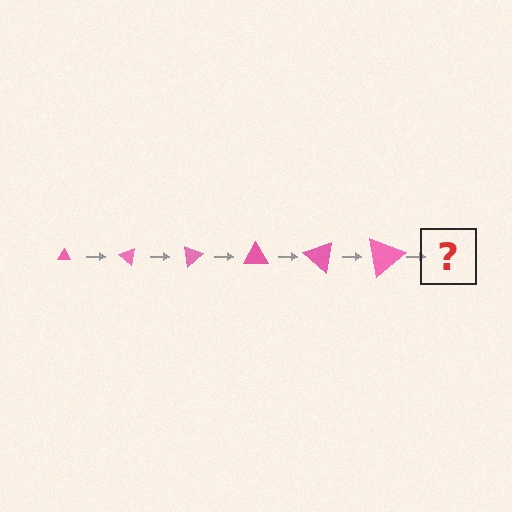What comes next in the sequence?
The next element should be a triangle, larger than the previous one and rotated 240 degrees from the start.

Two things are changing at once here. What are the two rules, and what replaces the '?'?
The two rules are that the triangle grows larger each step and it rotates 40 degrees each step. The '?' should be a triangle, larger than the previous one and rotated 240 degrees from the start.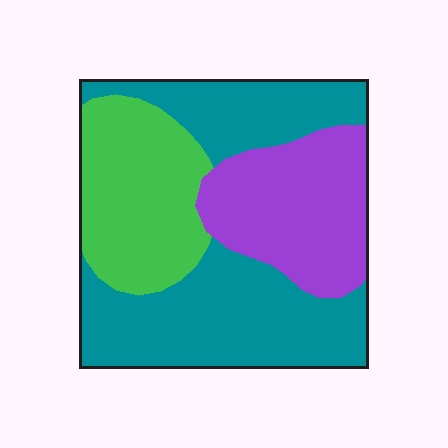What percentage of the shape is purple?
Purple takes up about one quarter (1/4) of the shape.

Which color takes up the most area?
Teal, at roughly 50%.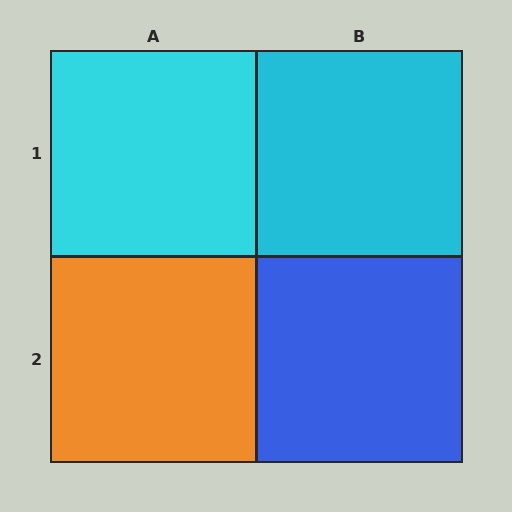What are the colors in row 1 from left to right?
Cyan, cyan.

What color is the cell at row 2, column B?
Blue.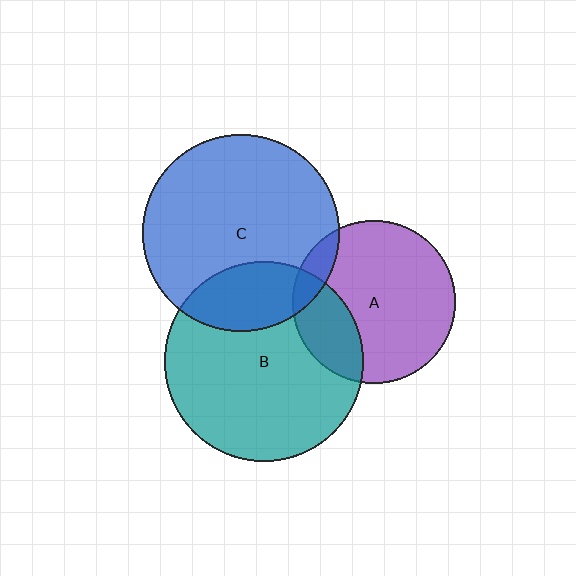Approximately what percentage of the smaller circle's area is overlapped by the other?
Approximately 25%.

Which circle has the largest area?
Circle B (teal).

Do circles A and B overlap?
Yes.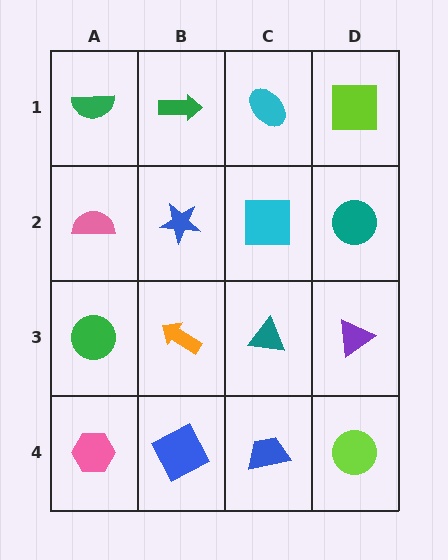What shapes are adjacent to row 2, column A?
A green semicircle (row 1, column A), a green circle (row 3, column A), a blue star (row 2, column B).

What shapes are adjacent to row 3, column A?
A pink semicircle (row 2, column A), a pink hexagon (row 4, column A), an orange arrow (row 3, column B).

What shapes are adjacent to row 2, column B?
A green arrow (row 1, column B), an orange arrow (row 3, column B), a pink semicircle (row 2, column A), a cyan square (row 2, column C).